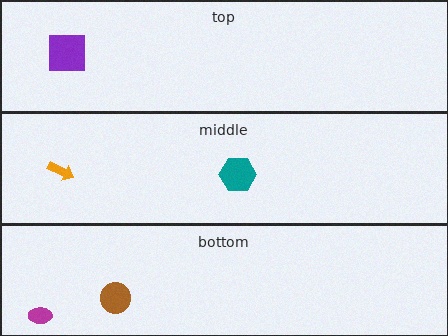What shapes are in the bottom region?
The magenta ellipse, the brown circle.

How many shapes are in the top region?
1.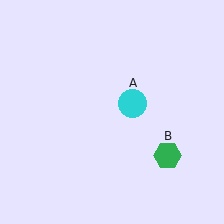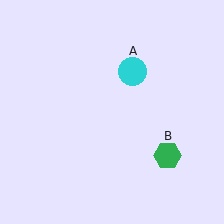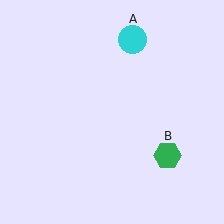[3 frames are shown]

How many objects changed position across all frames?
1 object changed position: cyan circle (object A).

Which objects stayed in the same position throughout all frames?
Green hexagon (object B) remained stationary.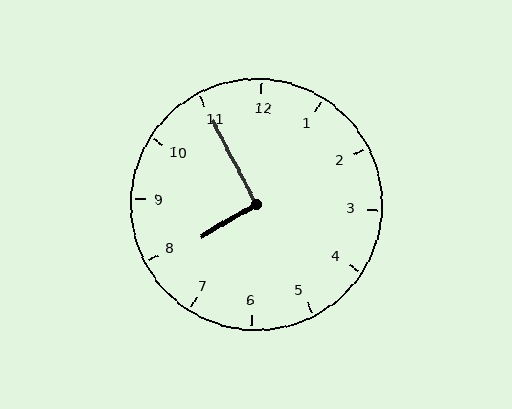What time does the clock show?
7:55.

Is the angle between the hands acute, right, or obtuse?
It is right.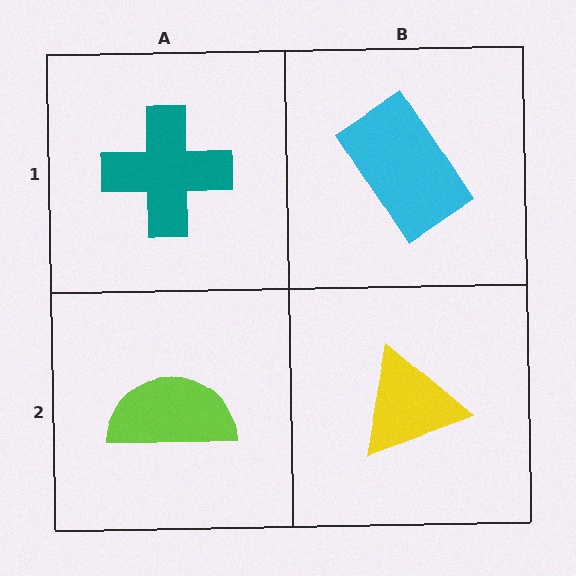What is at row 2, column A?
A lime semicircle.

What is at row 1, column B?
A cyan rectangle.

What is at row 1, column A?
A teal cross.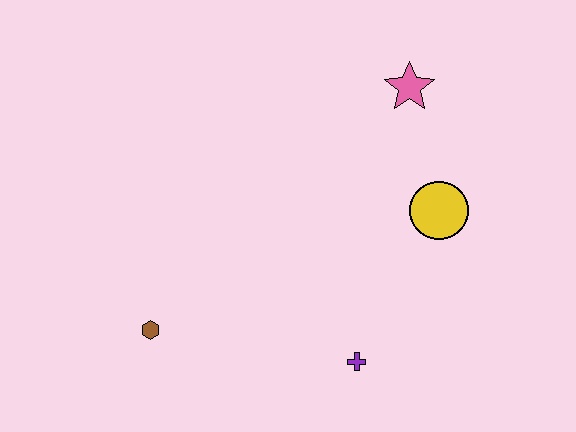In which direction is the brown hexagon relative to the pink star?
The brown hexagon is to the left of the pink star.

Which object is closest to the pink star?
The yellow circle is closest to the pink star.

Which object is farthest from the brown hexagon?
The pink star is farthest from the brown hexagon.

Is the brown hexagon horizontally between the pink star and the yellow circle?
No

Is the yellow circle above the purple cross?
Yes